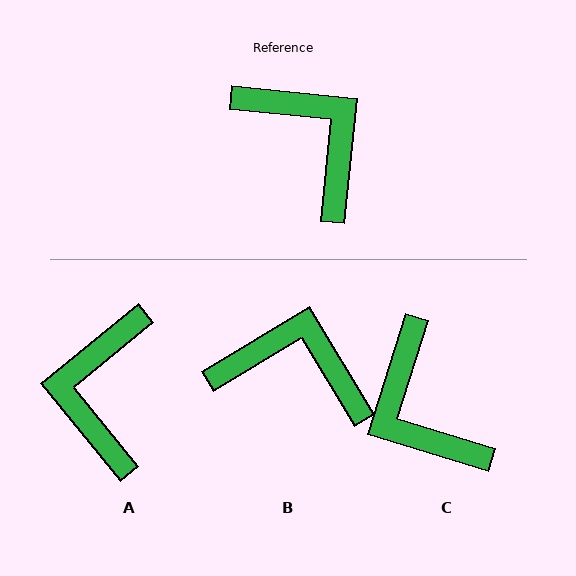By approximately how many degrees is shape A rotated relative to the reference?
Approximately 135 degrees counter-clockwise.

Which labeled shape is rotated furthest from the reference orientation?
C, about 168 degrees away.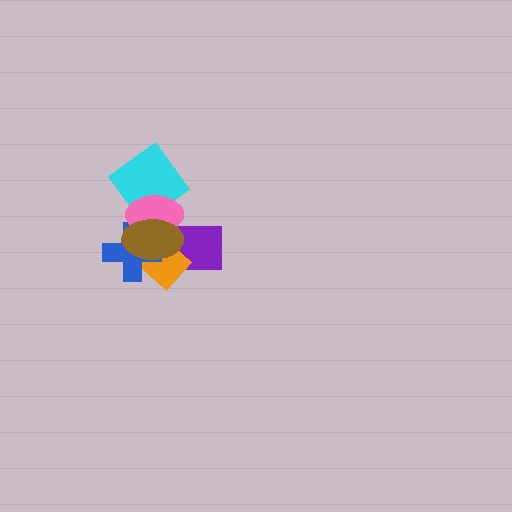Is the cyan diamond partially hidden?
Yes, it is partially covered by another shape.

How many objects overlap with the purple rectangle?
4 objects overlap with the purple rectangle.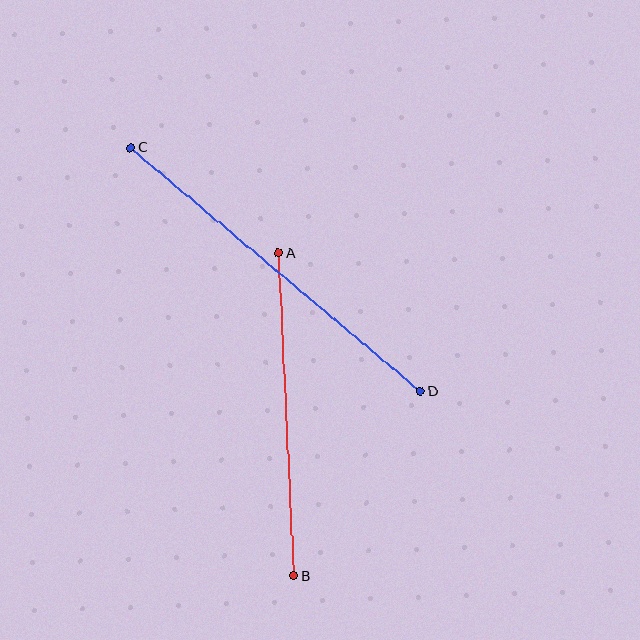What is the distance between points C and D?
The distance is approximately 379 pixels.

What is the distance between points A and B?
The distance is approximately 323 pixels.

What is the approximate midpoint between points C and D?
The midpoint is at approximately (275, 270) pixels.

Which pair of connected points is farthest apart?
Points C and D are farthest apart.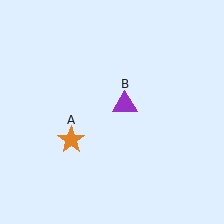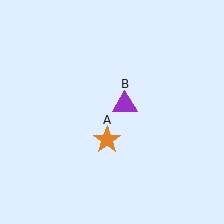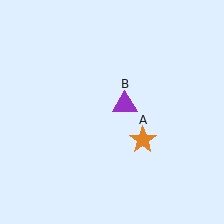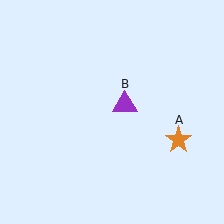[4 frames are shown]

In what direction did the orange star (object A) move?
The orange star (object A) moved right.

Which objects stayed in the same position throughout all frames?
Purple triangle (object B) remained stationary.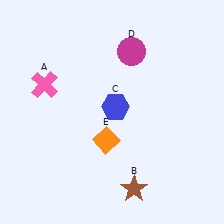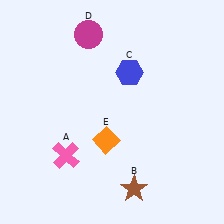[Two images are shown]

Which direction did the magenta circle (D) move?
The magenta circle (D) moved left.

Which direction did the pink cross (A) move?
The pink cross (A) moved down.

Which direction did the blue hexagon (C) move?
The blue hexagon (C) moved up.